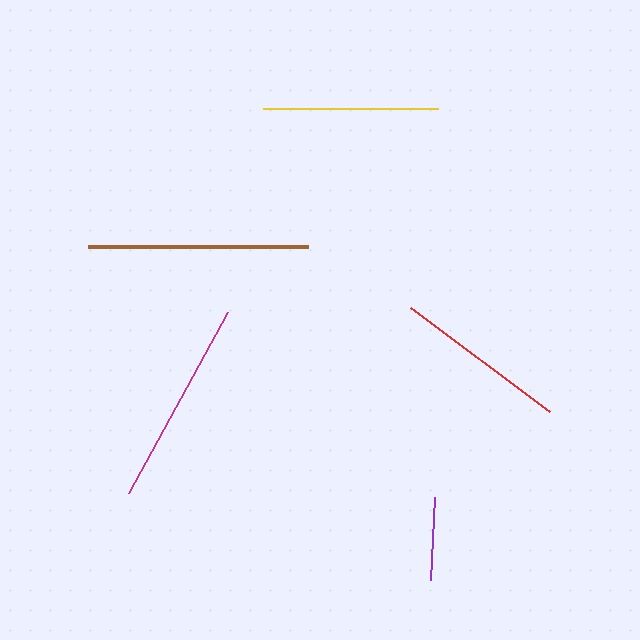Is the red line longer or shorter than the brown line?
The brown line is longer than the red line.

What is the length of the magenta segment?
The magenta segment is approximately 206 pixels long.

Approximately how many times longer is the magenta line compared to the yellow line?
The magenta line is approximately 1.2 times the length of the yellow line.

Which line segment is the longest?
The brown line is the longest at approximately 220 pixels.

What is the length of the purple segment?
The purple segment is approximately 84 pixels long.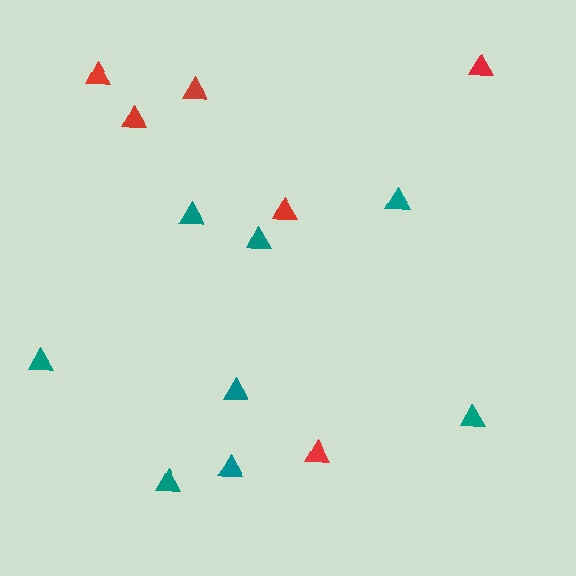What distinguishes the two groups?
There are 2 groups: one group of red triangles (6) and one group of teal triangles (8).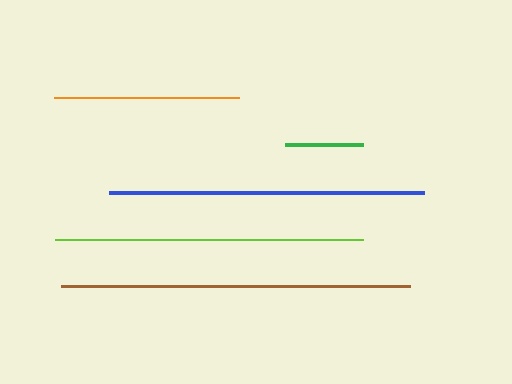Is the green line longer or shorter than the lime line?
The lime line is longer than the green line.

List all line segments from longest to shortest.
From longest to shortest: brown, blue, lime, orange, green.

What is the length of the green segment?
The green segment is approximately 78 pixels long.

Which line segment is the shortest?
The green line is the shortest at approximately 78 pixels.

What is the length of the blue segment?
The blue segment is approximately 316 pixels long.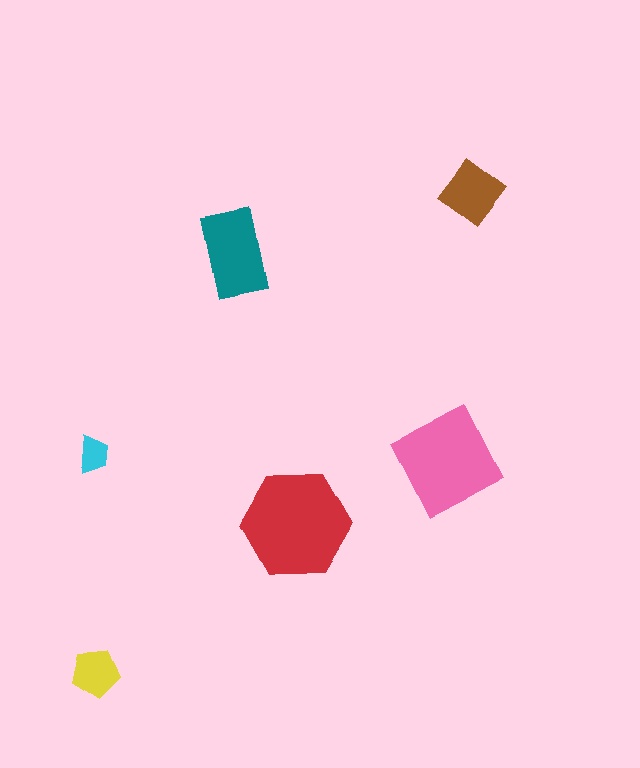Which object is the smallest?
The cyan trapezoid.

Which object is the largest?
The red hexagon.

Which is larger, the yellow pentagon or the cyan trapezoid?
The yellow pentagon.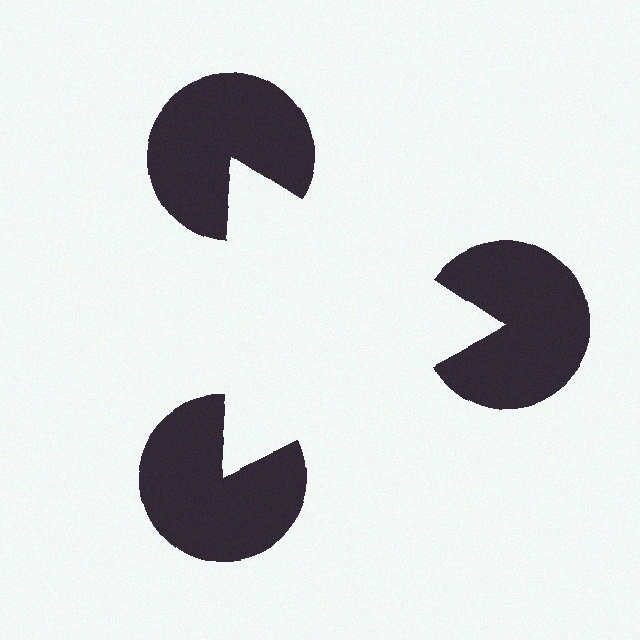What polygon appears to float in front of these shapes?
An illusory triangle — its edges are inferred from the aligned wedge cuts in the pac-man discs, not physically drawn.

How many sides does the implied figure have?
3 sides.